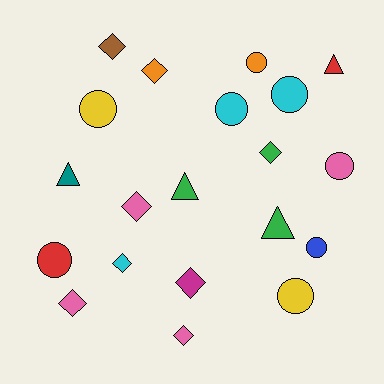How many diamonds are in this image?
There are 8 diamonds.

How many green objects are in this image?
There are 3 green objects.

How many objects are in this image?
There are 20 objects.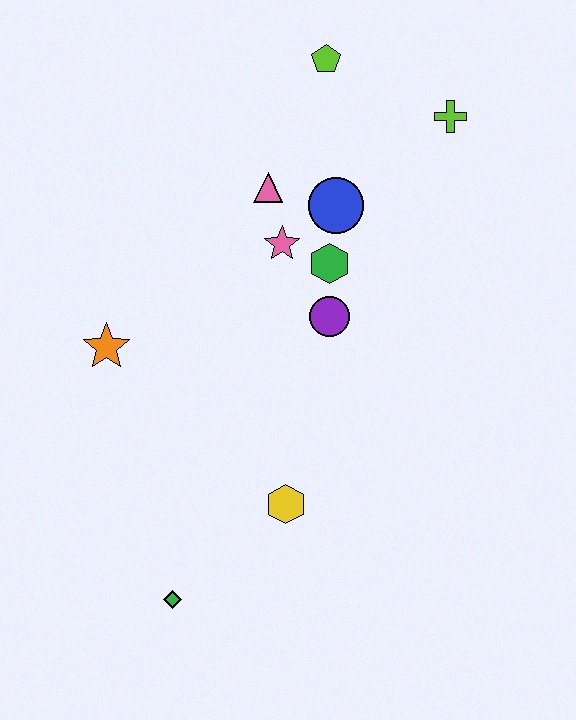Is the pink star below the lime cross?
Yes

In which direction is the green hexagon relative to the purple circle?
The green hexagon is above the purple circle.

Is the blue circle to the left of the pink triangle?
No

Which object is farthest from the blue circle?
The green diamond is farthest from the blue circle.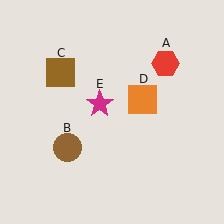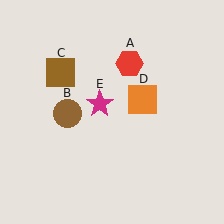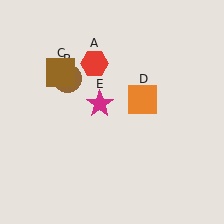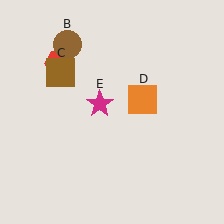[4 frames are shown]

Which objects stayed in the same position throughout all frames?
Brown square (object C) and orange square (object D) and magenta star (object E) remained stationary.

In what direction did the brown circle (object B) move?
The brown circle (object B) moved up.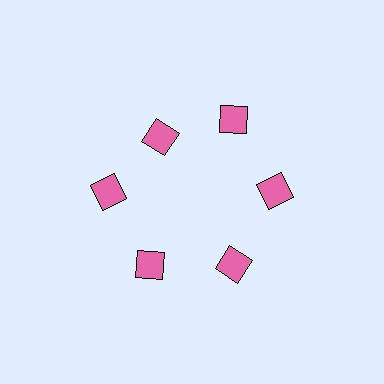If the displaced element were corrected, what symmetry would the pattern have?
It would have 6-fold rotational symmetry — the pattern would map onto itself every 60 degrees.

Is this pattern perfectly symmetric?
No. The 6 pink squares are arranged in a ring, but one element near the 11 o'clock position is pulled inward toward the center, breaking the 6-fold rotational symmetry.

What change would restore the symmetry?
The symmetry would be restored by moving it outward, back onto the ring so that all 6 squares sit at equal angles and equal distance from the center.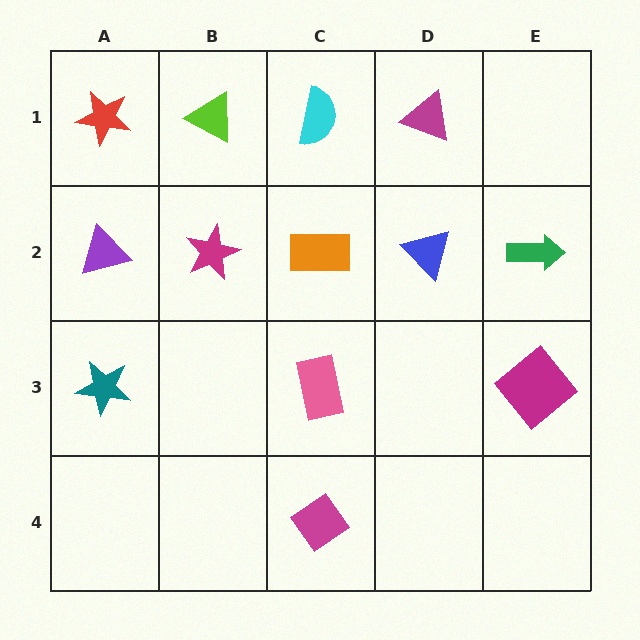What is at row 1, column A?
A red star.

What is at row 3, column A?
A teal star.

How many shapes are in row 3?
3 shapes.